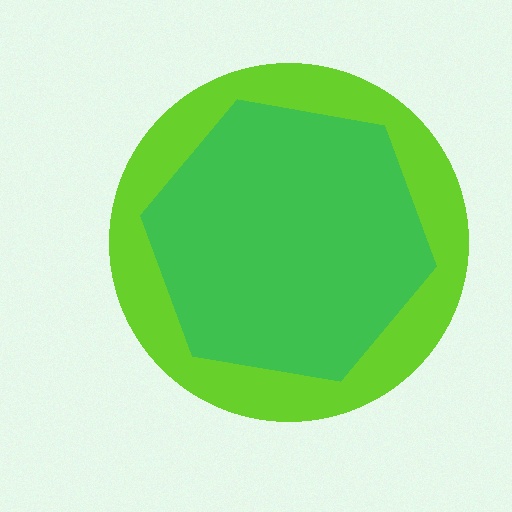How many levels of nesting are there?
2.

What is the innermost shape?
The green hexagon.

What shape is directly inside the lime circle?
The green hexagon.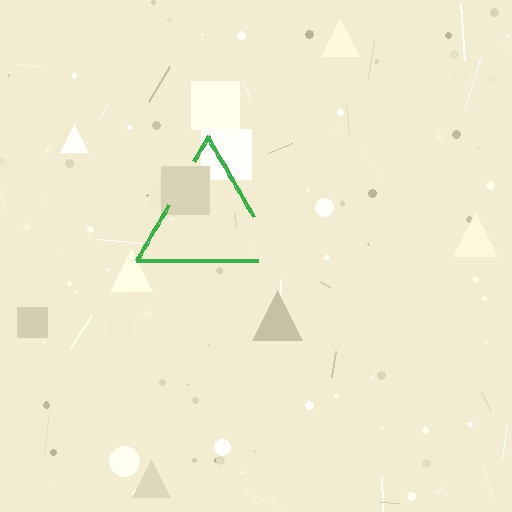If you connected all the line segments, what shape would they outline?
They would outline a triangle.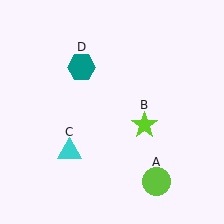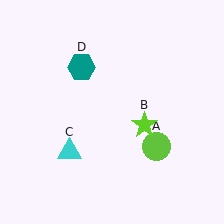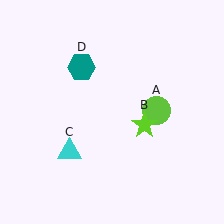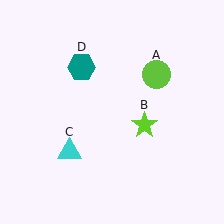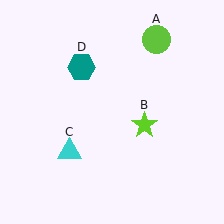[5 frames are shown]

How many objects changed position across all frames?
1 object changed position: lime circle (object A).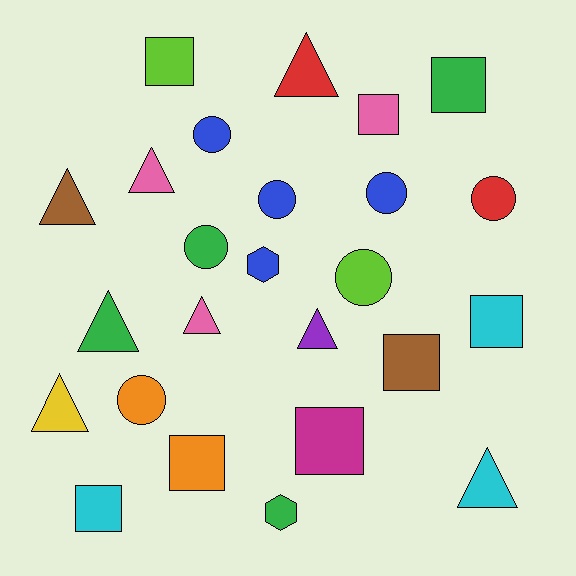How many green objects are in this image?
There are 4 green objects.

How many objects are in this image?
There are 25 objects.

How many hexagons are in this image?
There are 2 hexagons.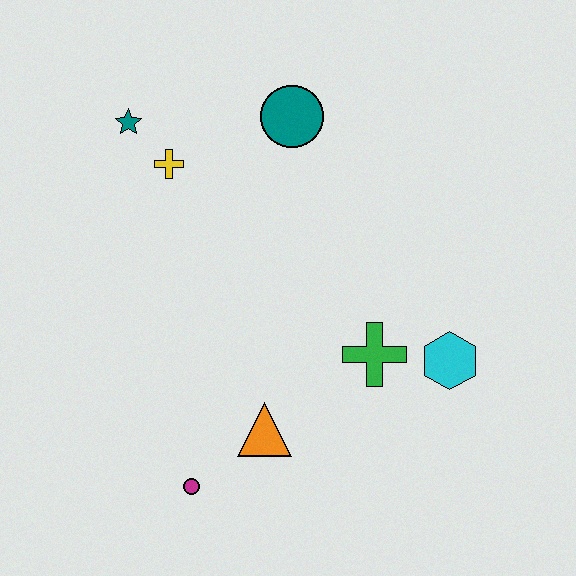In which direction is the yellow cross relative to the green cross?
The yellow cross is to the left of the green cross.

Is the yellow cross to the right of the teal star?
Yes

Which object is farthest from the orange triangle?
The teal star is farthest from the orange triangle.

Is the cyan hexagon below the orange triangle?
No